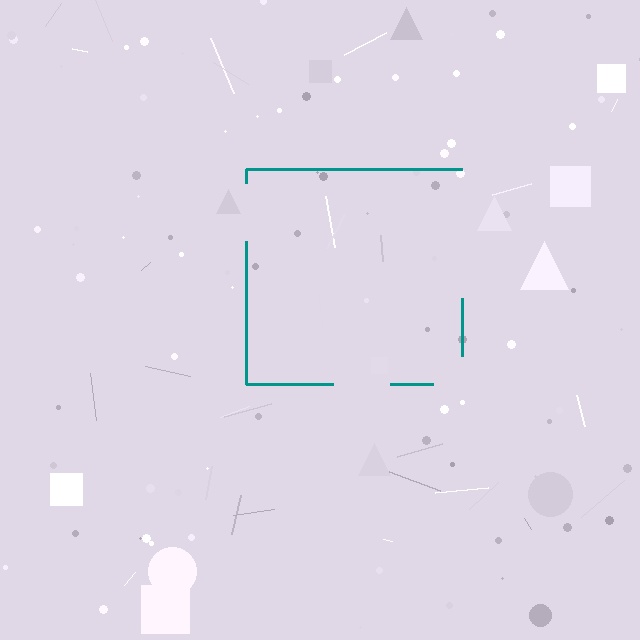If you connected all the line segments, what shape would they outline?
They would outline a square.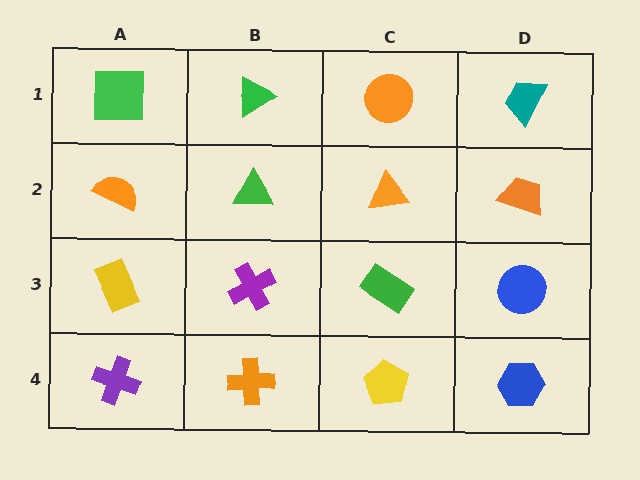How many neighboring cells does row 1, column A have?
2.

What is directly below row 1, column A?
An orange semicircle.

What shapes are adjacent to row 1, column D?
An orange trapezoid (row 2, column D), an orange circle (row 1, column C).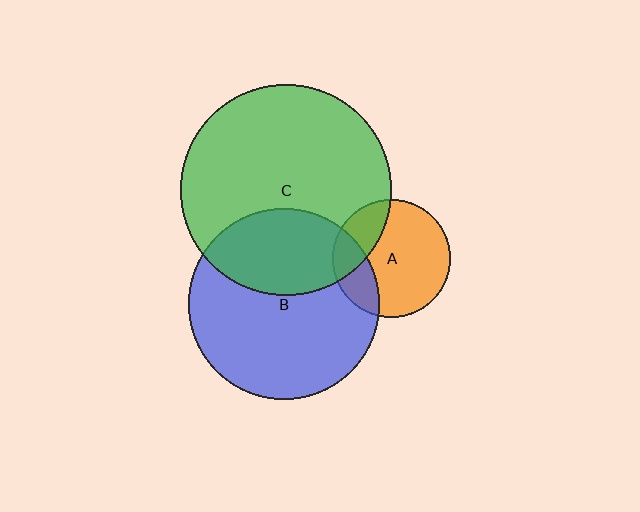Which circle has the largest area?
Circle C (green).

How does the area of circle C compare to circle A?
Approximately 3.1 times.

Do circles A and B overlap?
Yes.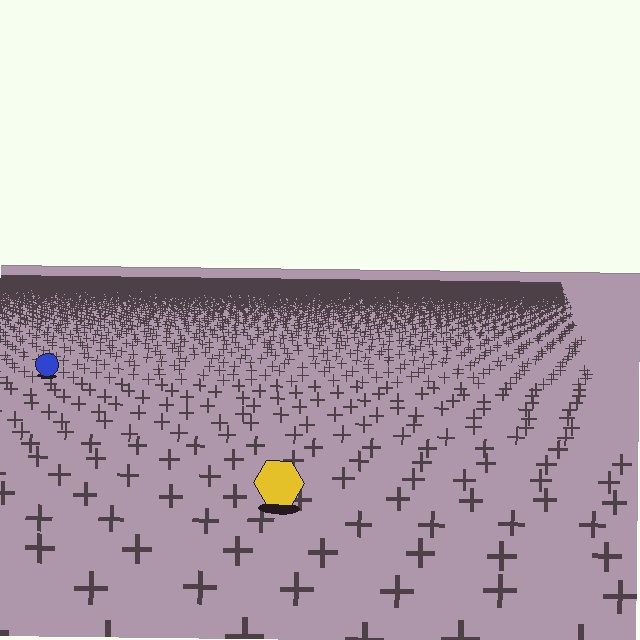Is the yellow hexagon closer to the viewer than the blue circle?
Yes. The yellow hexagon is closer — you can tell from the texture gradient: the ground texture is coarser near it.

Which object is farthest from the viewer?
The blue circle is farthest from the viewer. It appears smaller and the ground texture around it is denser.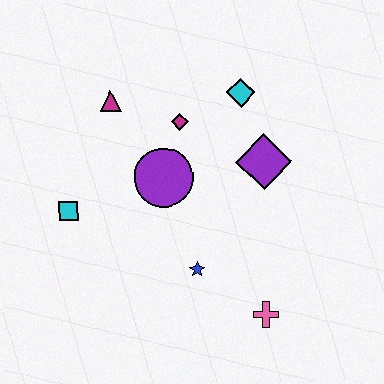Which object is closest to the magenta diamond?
The purple circle is closest to the magenta diamond.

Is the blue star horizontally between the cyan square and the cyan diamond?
Yes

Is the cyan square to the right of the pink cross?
No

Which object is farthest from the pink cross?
The magenta triangle is farthest from the pink cross.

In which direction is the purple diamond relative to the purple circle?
The purple diamond is to the right of the purple circle.